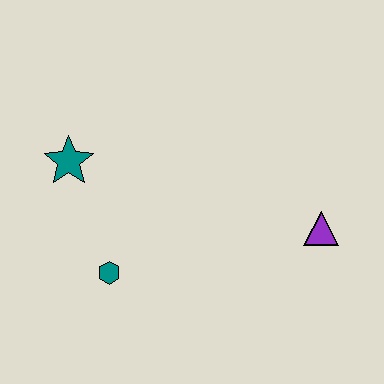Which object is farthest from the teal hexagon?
The purple triangle is farthest from the teal hexagon.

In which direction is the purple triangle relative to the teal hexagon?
The purple triangle is to the right of the teal hexagon.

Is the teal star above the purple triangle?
Yes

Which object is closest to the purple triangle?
The teal hexagon is closest to the purple triangle.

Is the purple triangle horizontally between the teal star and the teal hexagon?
No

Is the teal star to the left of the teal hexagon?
Yes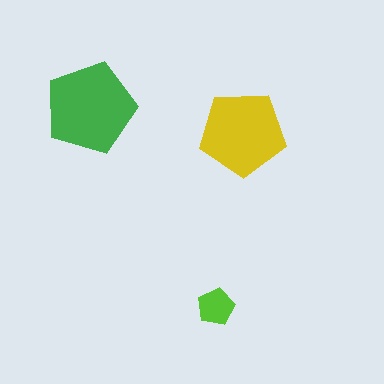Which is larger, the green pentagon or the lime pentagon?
The green one.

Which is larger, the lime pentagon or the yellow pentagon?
The yellow one.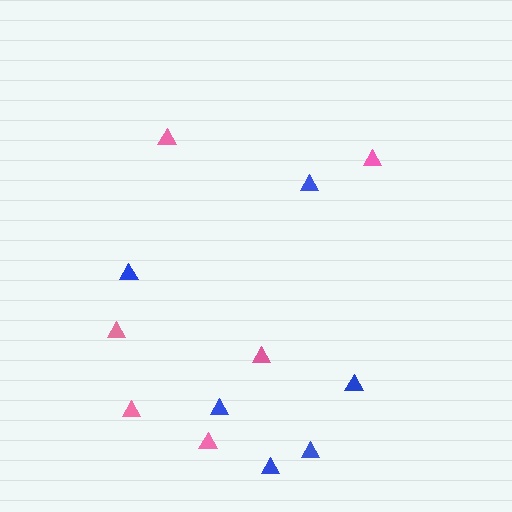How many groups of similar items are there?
There are 2 groups: one group of pink triangles (6) and one group of blue triangles (6).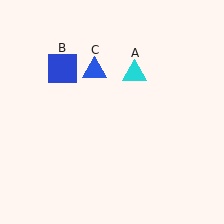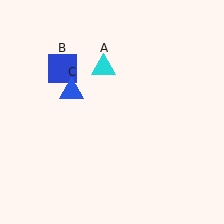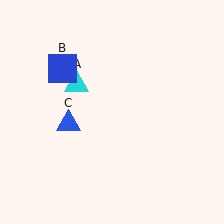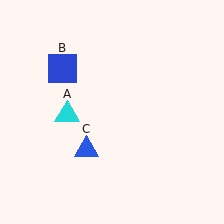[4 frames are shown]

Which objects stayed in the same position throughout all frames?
Blue square (object B) remained stationary.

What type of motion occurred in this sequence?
The cyan triangle (object A), blue triangle (object C) rotated counterclockwise around the center of the scene.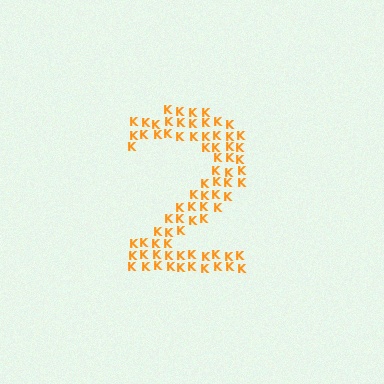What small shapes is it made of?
It is made of small letter K's.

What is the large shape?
The large shape is the digit 2.